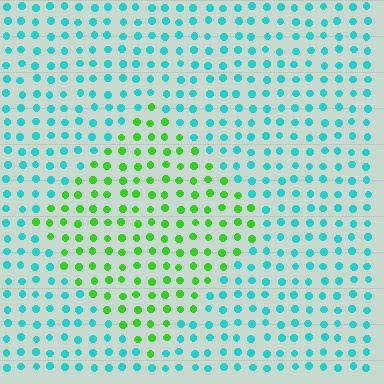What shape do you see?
I see a diamond.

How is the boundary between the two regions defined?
The boundary is defined purely by a slight shift in hue (about 64 degrees). Spacing, size, and orientation are identical on both sides.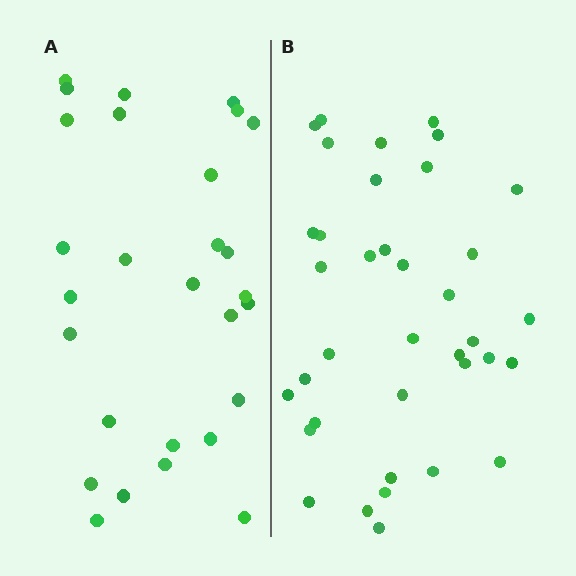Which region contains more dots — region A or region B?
Region B (the right region) has more dots.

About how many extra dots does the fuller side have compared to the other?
Region B has roughly 8 or so more dots than region A.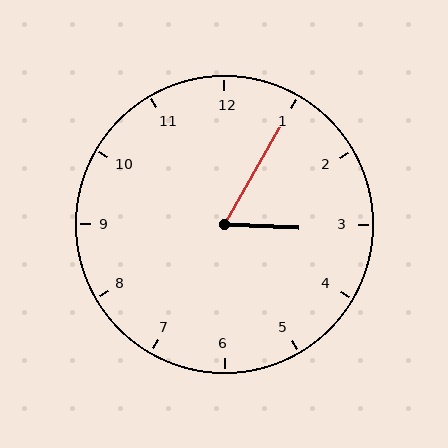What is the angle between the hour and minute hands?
Approximately 62 degrees.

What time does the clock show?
3:05.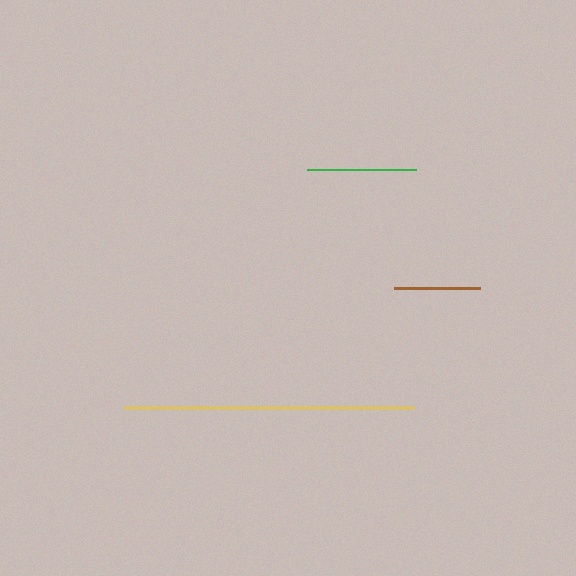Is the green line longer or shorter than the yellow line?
The yellow line is longer than the green line.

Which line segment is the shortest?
The brown line is the shortest at approximately 86 pixels.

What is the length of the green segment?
The green segment is approximately 110 pixels long.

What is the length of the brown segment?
The brown segment is approximately 86 pixels long.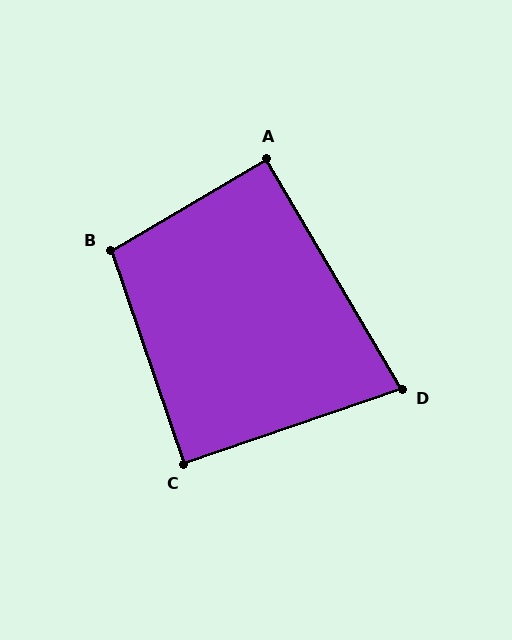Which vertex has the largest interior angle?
B, at approximately 102 degrees.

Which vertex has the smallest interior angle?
D, at approximately 78 degrees.